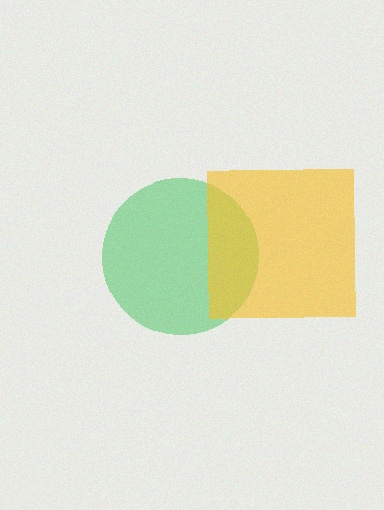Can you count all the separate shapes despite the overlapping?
Yes, there are 2 separate shapes.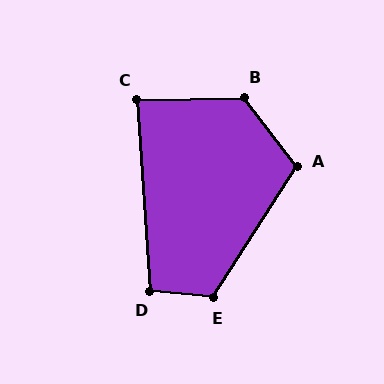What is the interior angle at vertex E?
Approximately 117 degrees (obtuse).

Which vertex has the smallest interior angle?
C, at approximately 87 degrees.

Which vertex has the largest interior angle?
B, at approximately 126 degrees.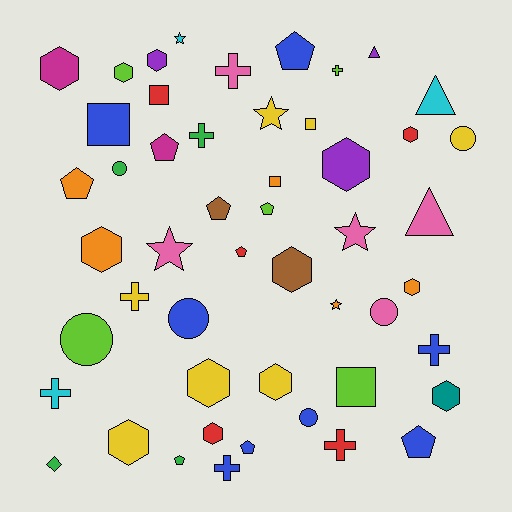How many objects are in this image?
There are 50 objects.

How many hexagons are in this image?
There are 13 hexagons.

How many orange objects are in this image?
There are 5 orange objects.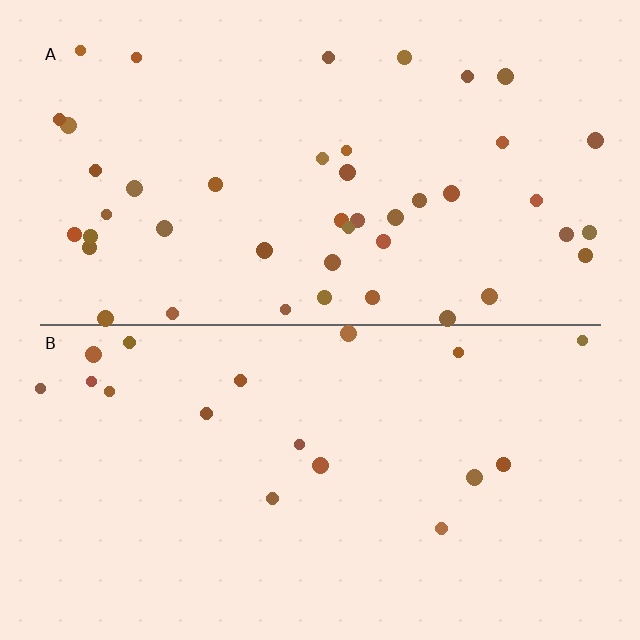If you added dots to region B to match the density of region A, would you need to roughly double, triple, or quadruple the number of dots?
Approximately double.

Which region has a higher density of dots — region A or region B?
A (the top).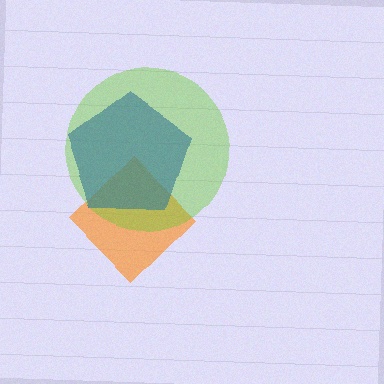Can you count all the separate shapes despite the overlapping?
Yes, there are 3 separate shapes.